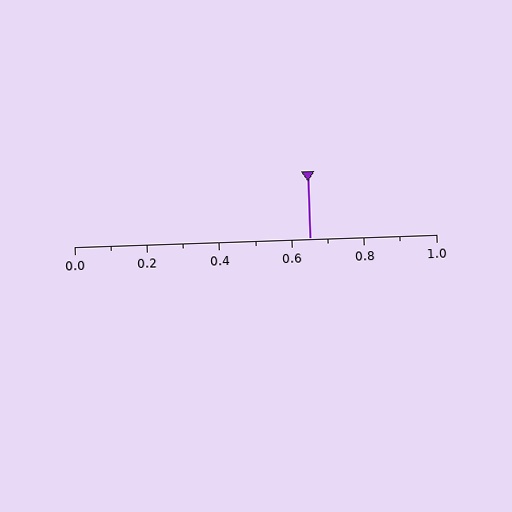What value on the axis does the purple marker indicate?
The marker indicates approximately 0.65.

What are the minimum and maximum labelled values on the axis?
The axis runs from 0.0 to 1.0.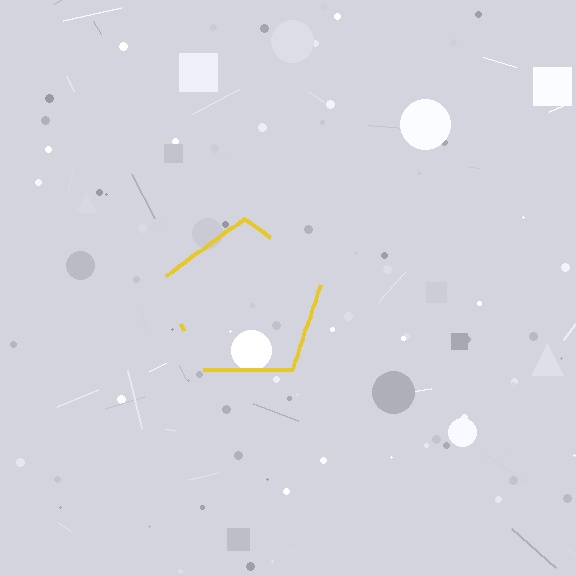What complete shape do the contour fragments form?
The contour fragments form a pentagon.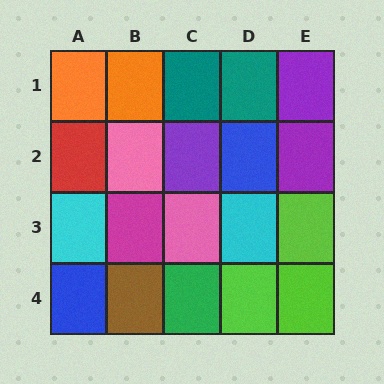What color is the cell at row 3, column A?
Cyan.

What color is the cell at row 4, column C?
Green.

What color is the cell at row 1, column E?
Purple.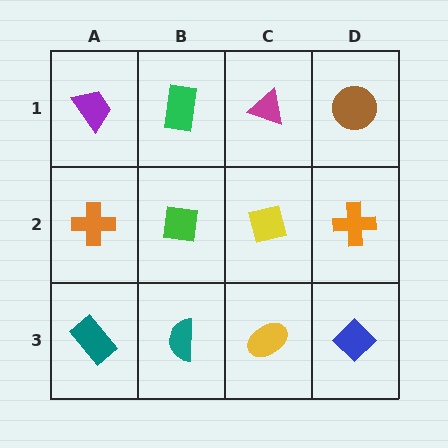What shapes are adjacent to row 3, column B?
A green square (row 2, column B), a teal rectangle (row 3, column A), a yellow ellipse (row 3, column C).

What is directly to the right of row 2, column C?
An orange cross.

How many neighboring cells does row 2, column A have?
3.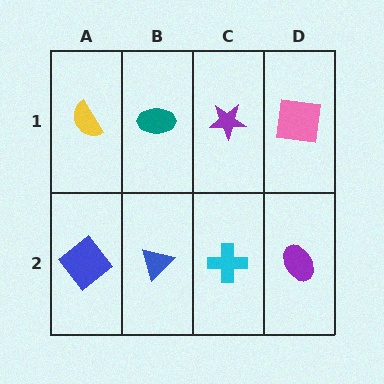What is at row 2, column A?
A blue diamond.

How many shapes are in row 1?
4 shapes.